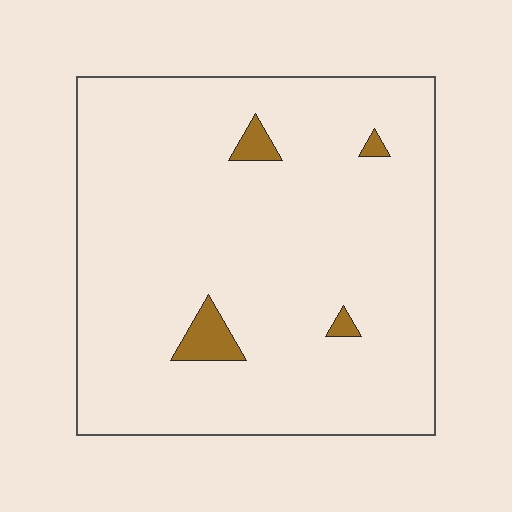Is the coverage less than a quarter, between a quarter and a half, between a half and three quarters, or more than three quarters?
Less than a quarter.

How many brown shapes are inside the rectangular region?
4.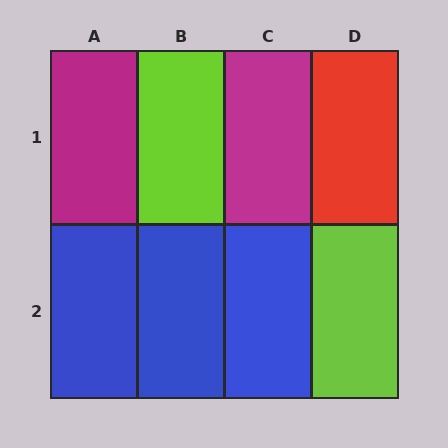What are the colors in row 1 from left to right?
Magenta, lime, magenta, red.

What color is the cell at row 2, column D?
Lime.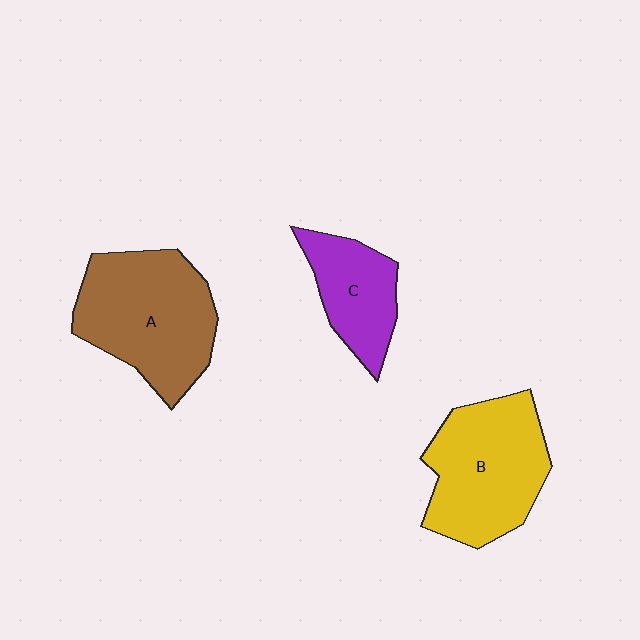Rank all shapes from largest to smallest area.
From largest to smallest: A (brown), B (yellow), C (purple).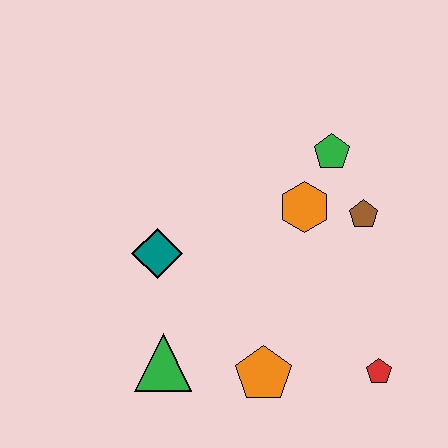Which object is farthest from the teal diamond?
The red pentagon is farthest from the teal diamond.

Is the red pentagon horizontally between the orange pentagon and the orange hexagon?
No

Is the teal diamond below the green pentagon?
Yes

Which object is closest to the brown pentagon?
The orange hexagon is closest to the brown pentagon.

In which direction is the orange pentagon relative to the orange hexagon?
The orange pentagon is below the orange hexagon.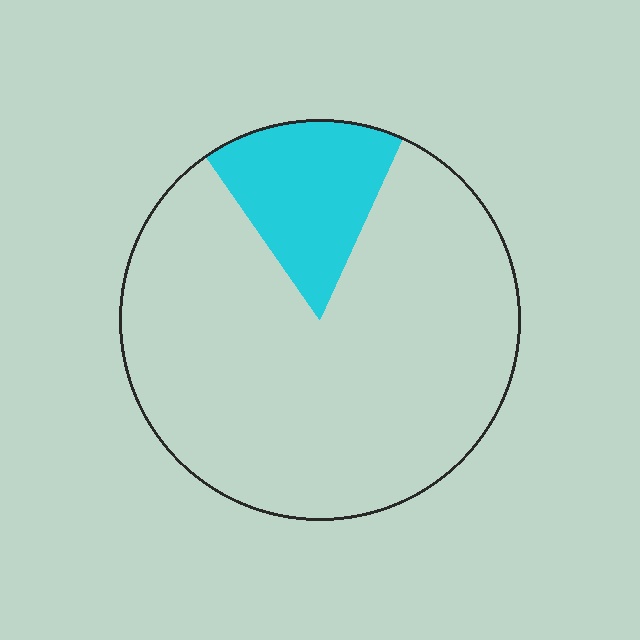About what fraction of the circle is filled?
About one sixth (1/6).